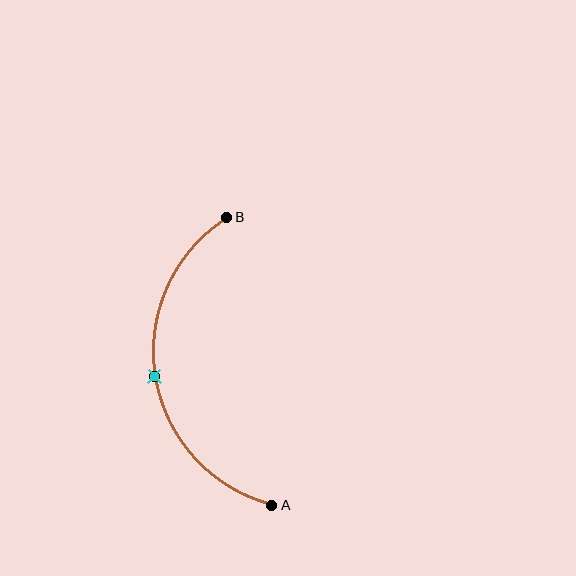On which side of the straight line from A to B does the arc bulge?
The arc bulges to the left of the straight line connecting A and B.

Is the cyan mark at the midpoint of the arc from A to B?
Yes. The cyan mark lies on the arc at equal arc-length from both A and B — it is the arc midpoint.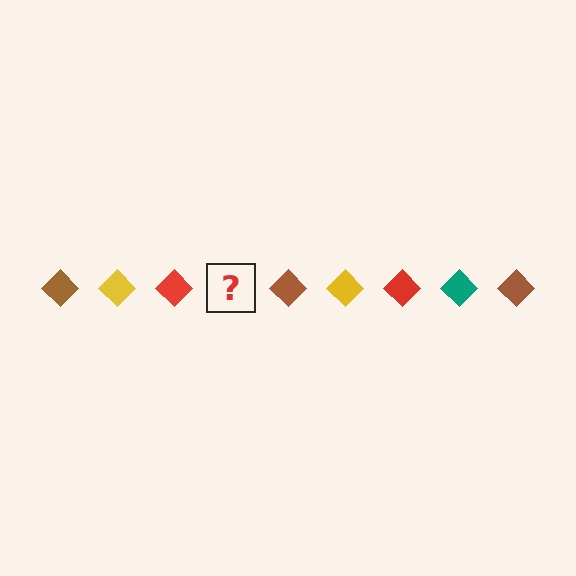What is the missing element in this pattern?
The missing element is a teal diamond.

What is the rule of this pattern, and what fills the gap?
The rule is that the pattern cycles through brown, yellow, red, teal diamonds. The gap should be filled with a teal diamond.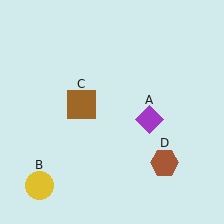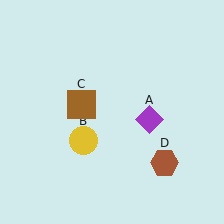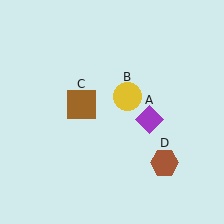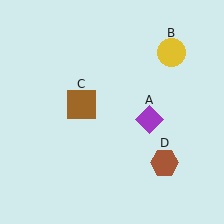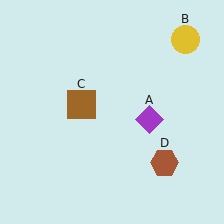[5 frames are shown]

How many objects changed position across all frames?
1 object changed position: yellow circle (object B).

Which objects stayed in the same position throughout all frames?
Purple diamond (object A) and brown square (object C) and brown hexagon (object D) remained stationary.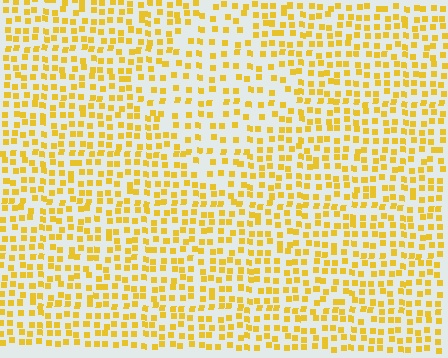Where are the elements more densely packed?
The elements are more densely packed outside the diamond boundary.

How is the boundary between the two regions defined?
The boundary is defined by a change in element density (approximately 1.6x ratio). All elements are the same color, size, and shape.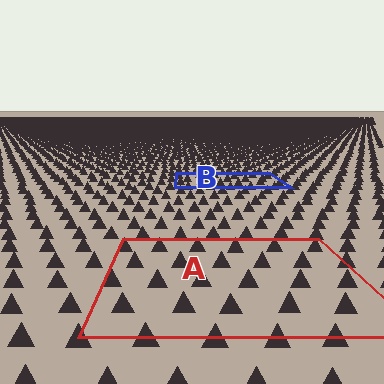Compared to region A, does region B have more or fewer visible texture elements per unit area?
Region B has more texture elements per unit area — they are packed more densely because it is farther away.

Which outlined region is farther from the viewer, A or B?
Region B is farther from the viewer — the texture elements inside it appear smaller and more densely packed.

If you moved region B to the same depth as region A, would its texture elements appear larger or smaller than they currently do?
They would appear larger. At a closer depth, the same texture elements are projected at a bigger on-screen size.